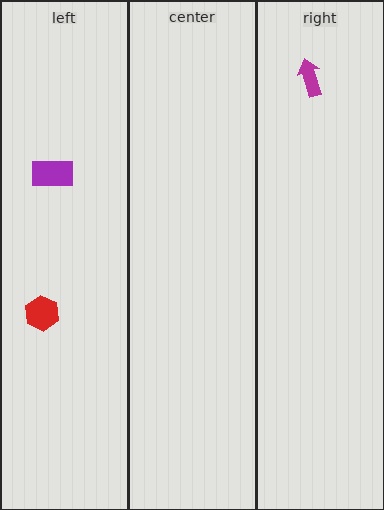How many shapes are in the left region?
2.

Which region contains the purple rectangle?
The left region.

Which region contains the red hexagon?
The left region.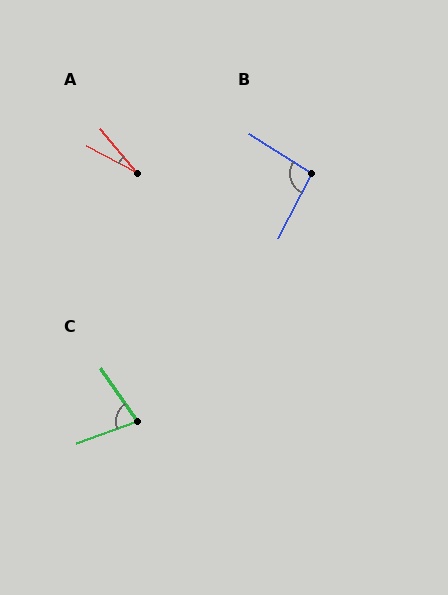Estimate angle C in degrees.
Approximately 76 degrees.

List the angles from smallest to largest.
A (23°), C (76°), B (95°).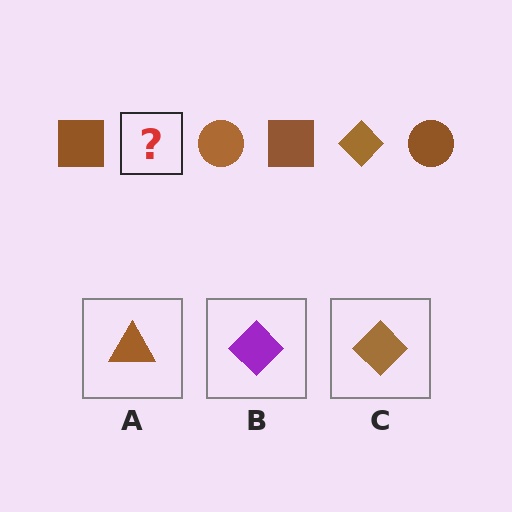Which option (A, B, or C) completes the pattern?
C.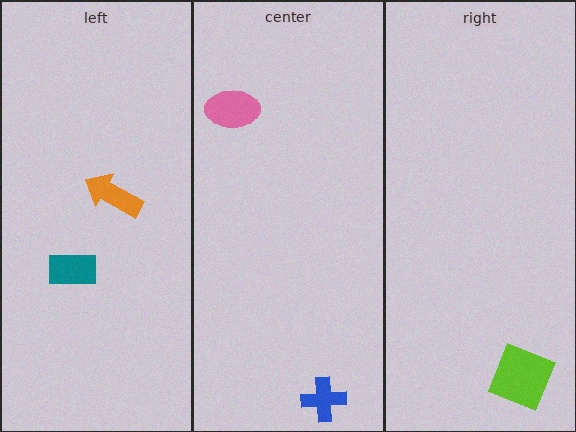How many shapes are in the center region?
2.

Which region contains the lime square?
The right region.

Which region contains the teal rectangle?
The left region.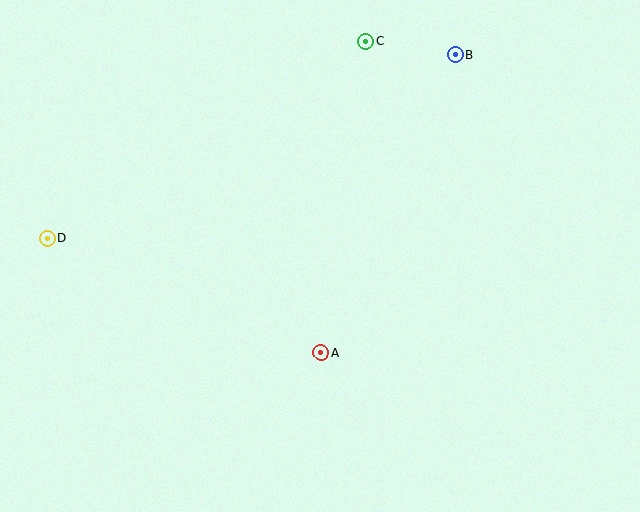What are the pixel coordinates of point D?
Point D is at (47, 238).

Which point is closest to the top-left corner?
Point D is closest to the top-left corner.